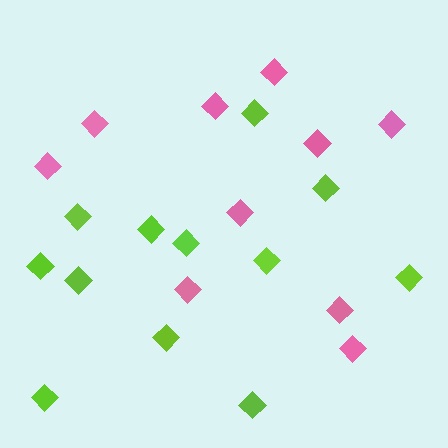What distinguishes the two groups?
There are 2 groups: one group of lime diamonds (12) and one group of pink diamonds (10).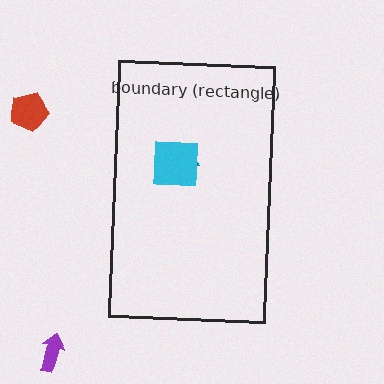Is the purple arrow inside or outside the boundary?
Outside.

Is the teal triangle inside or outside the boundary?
Inside.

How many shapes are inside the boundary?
2 inside, 2 outside.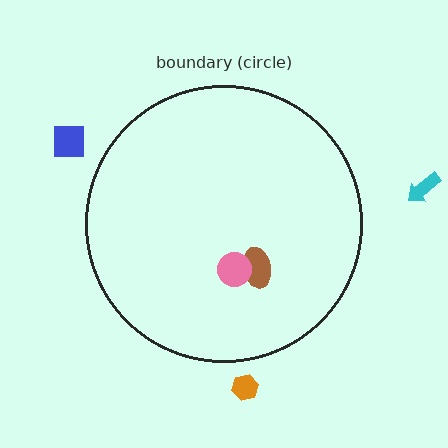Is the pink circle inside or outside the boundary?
Inside.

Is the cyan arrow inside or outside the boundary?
Outside.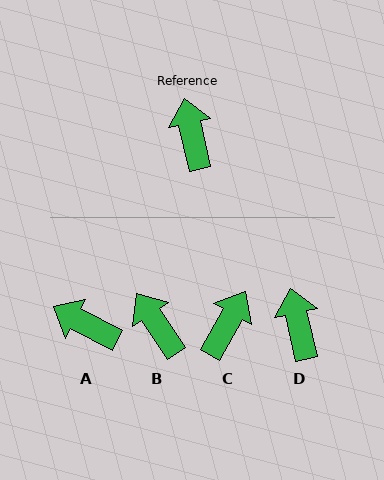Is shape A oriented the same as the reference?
No, it is off by about 50 degrees.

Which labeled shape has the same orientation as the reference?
D.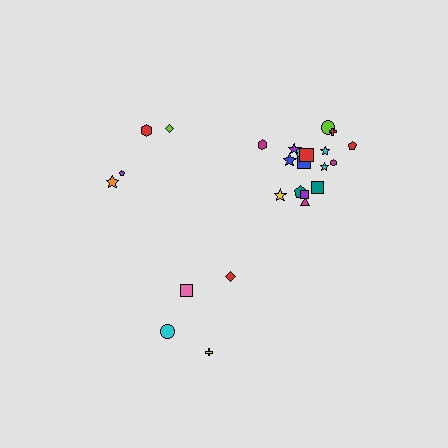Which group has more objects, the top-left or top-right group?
The top-right group.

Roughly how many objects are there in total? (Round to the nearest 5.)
Roughly 25 objects in total.